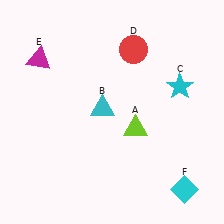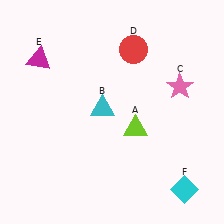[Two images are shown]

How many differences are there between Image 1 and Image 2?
There is 1 difference between the two images.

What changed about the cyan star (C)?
In Image 1, C is cyan. In Image 2, it changed to pink.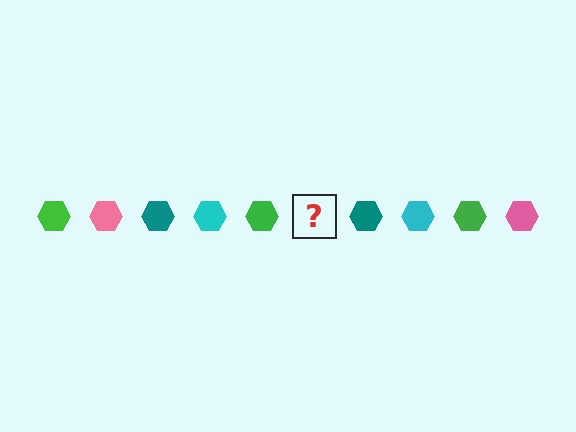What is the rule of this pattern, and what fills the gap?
The rule is that the pattern cycles through green, pink, teal, cyan hexagons. The gap should be filled with a pink hexagon.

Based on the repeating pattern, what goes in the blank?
The blank should be a pink hexagon.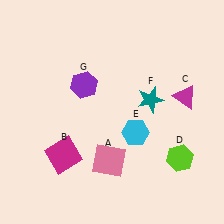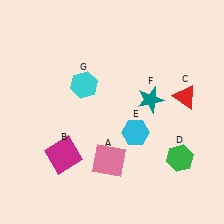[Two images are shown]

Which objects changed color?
C changed from magenta to red. D changed from lime to green. G changed from purple to cyan.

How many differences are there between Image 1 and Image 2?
There are 3 differences between the two images.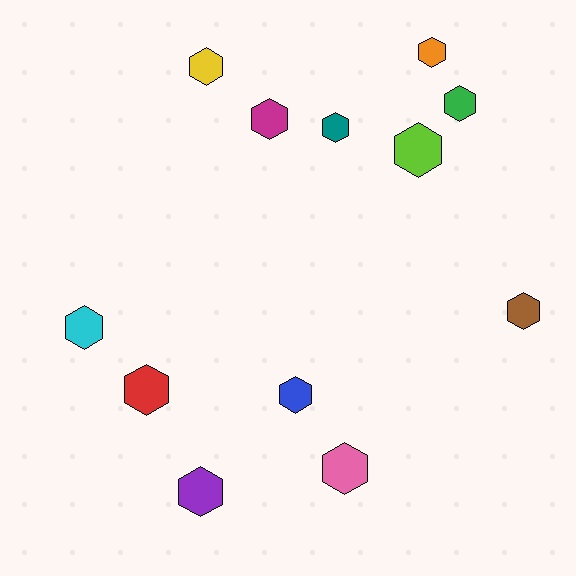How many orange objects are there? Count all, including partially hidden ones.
There is 1 orange object.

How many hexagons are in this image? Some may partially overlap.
There are 12 hexagons.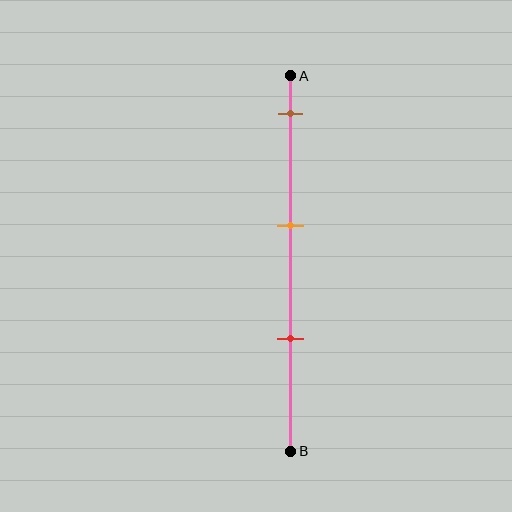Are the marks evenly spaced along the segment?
Yes, the marks are approximately evenly spaced.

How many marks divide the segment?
There are 3 marks dividing the segment.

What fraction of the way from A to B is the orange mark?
The orange mark is approximately 40% (0.4) of the way from A to B.